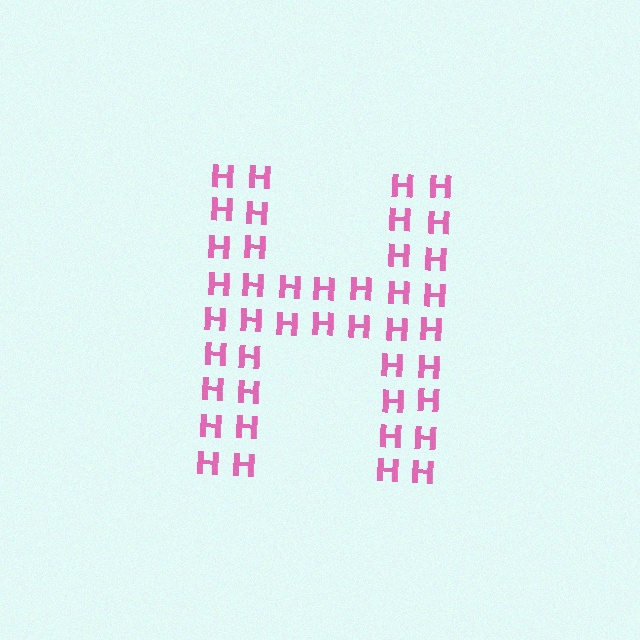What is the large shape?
The large shape is the letter H.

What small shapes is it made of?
It is made of small letter H's.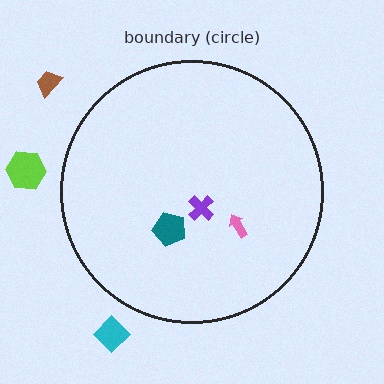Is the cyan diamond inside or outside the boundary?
Outside.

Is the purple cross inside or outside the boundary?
Inside.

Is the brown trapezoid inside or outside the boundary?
Outside.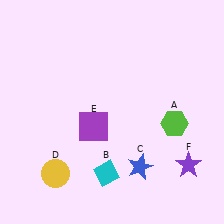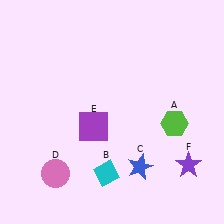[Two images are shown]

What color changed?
The circle (D) changed from yellow in Image 1 to pink in Image 2.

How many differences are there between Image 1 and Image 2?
There is 1 difference between the two images.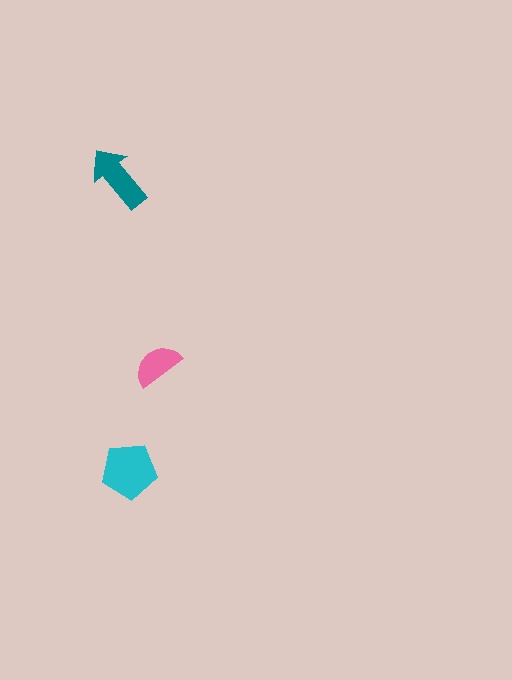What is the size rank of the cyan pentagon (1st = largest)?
1st.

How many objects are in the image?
There are 3 objects in the image.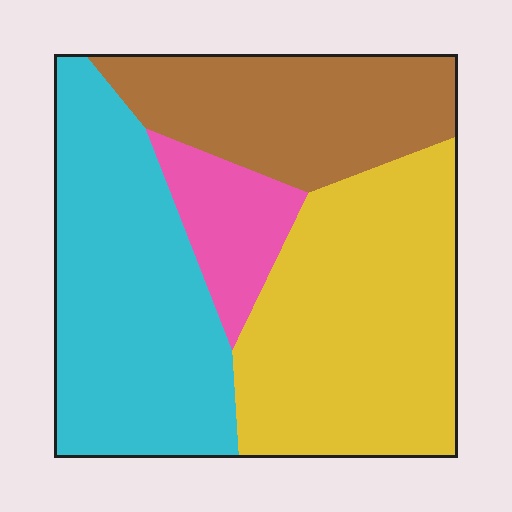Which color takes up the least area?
Pink, at roughly 10%.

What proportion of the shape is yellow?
Yellow takes up about one third (1/3) of the shape.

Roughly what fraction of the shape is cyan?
Cyan covers 33% of the shape.